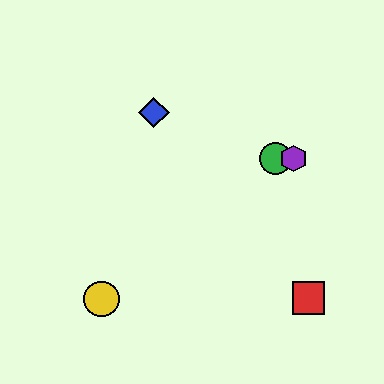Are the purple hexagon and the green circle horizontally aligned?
Yes, both are at y≈159.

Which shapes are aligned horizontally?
The green circle, the purple hexagon are aligned horizontally.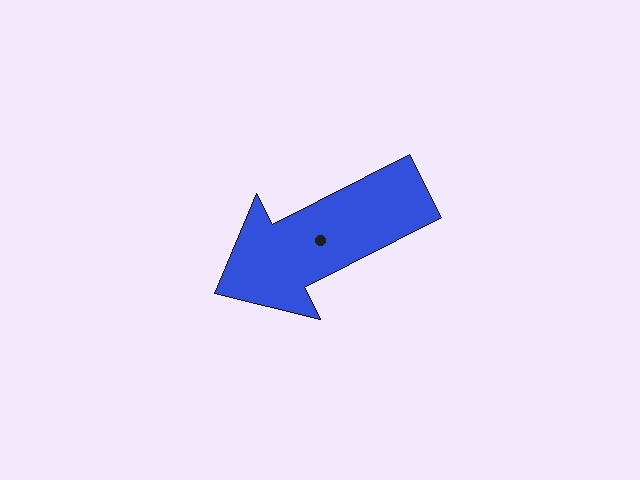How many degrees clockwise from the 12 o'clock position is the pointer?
Approximately 243 degrees.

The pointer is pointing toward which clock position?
Roughly 8 o'clock.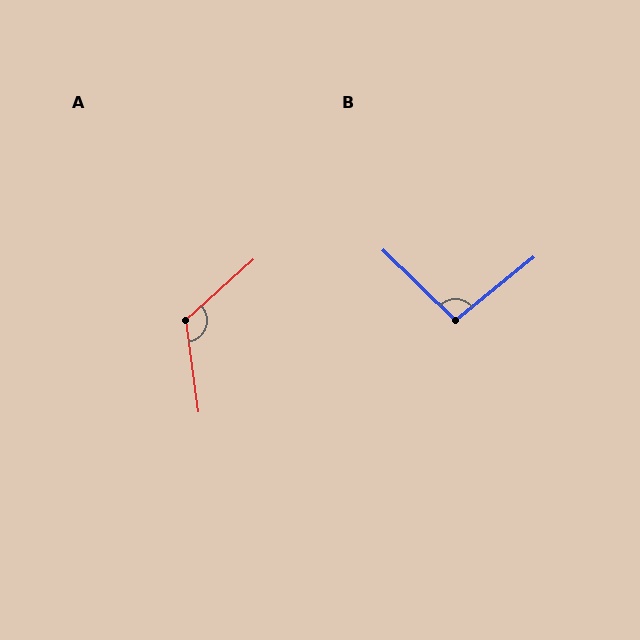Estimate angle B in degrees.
Approximately 97 degrees.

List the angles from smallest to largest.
B (97°), A (124°).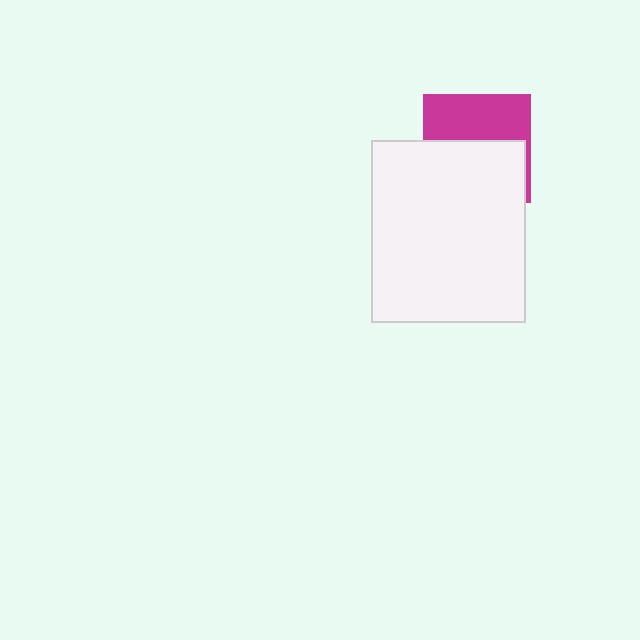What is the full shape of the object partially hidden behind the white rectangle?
The partially hidden object is a magenta square.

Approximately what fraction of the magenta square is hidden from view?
Roughly 55% of the magenta square is hidden behind the white rectangle.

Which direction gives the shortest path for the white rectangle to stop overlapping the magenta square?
Moving down gives the shortest separation.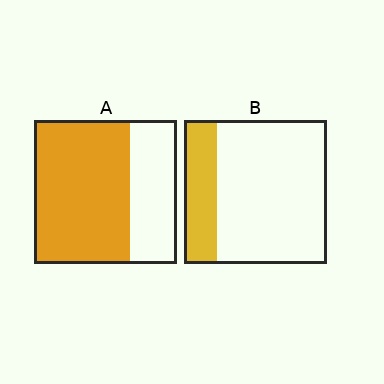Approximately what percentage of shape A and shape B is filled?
A is approximately 65% and B is approximately 25%.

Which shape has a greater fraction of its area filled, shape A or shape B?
Shape A.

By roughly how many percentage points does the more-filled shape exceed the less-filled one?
By roughly 45 percentage points (A over B).